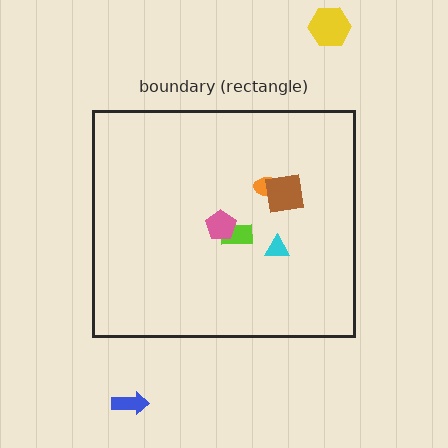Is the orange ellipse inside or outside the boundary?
Inside.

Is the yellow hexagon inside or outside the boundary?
Outside.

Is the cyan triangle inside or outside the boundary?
Inside.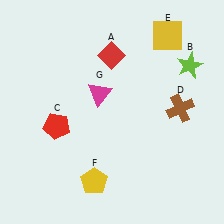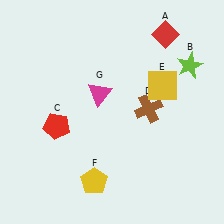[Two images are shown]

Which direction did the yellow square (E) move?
The yellow square (E) moved down.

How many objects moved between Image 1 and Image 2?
3 objects moved between the two images.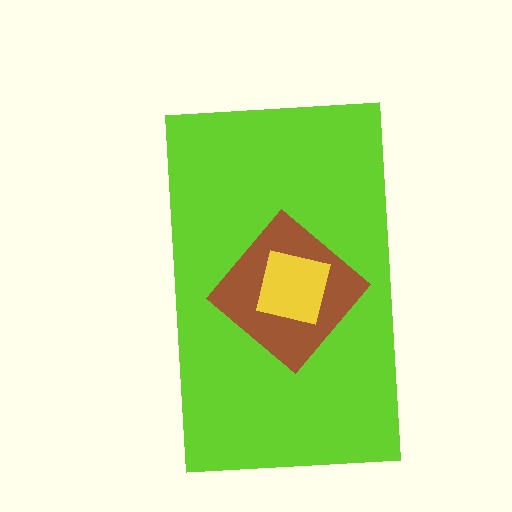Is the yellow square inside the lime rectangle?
Yes.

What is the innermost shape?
The yellow square.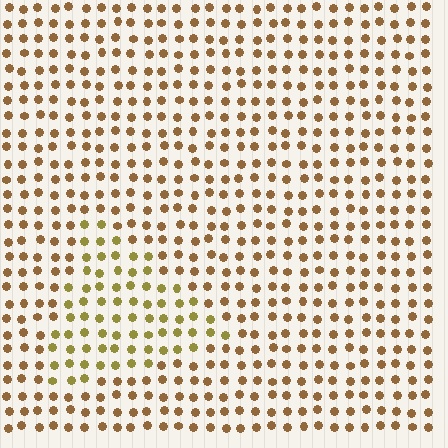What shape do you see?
I see a triangle.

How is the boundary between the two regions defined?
The boundary is defined purely by a slight shift in hue (about 27 degrees). Spacing, size, and orientation are identical on both sides.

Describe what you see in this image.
The image is filled with small brown elements in a uniform arrangement. A triangle-shaped region is visible where the elements are tinted to a slightly different hue, forming a subtle color boundary.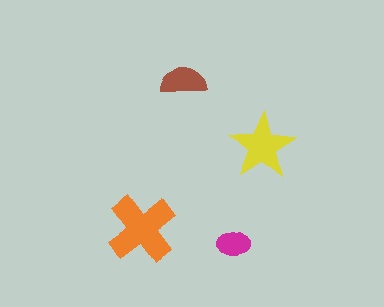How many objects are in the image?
There are 4 objects in the image.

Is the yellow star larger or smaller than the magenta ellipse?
Larger.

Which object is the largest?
The orange cross.